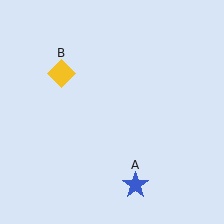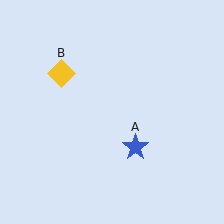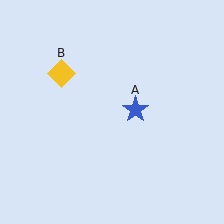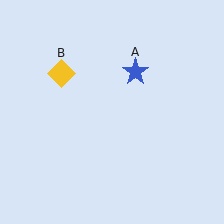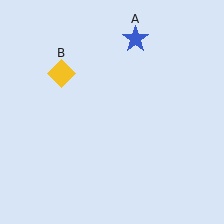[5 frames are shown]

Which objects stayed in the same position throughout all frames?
Yellow diamond (object B) remained stationary.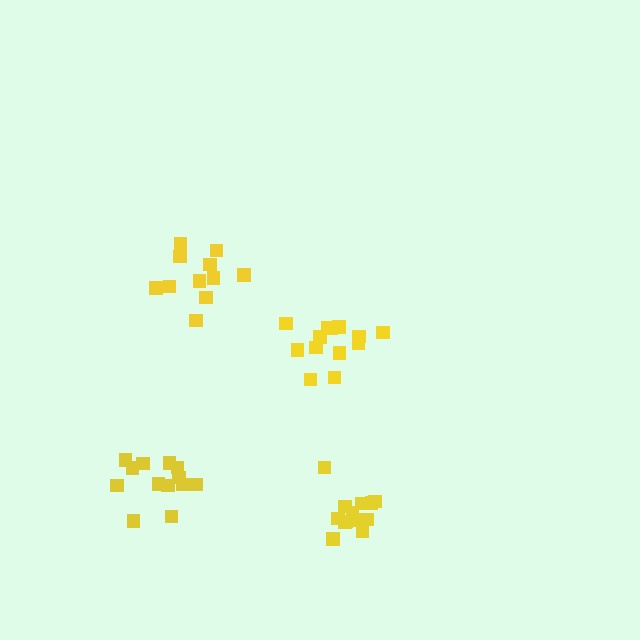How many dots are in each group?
Group 1: 13 dots, Group 2: 13 dots, Group 3: 11 dots, Group 4: 13 dots (50 total).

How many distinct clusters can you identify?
There are 4 distinct clusters.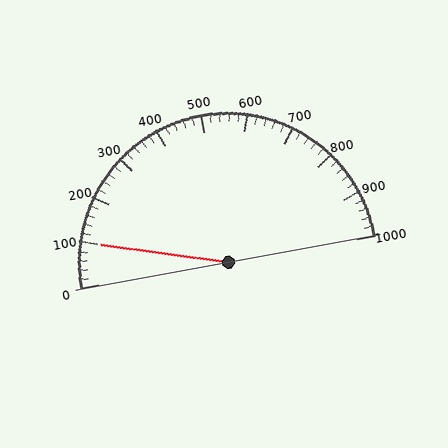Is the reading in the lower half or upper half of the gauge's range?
The reading is in the lower half of the range (0 to 1000).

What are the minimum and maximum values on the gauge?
The gauge ranges from 0 to 1000.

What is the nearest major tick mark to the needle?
The nearest major tick mark is 100.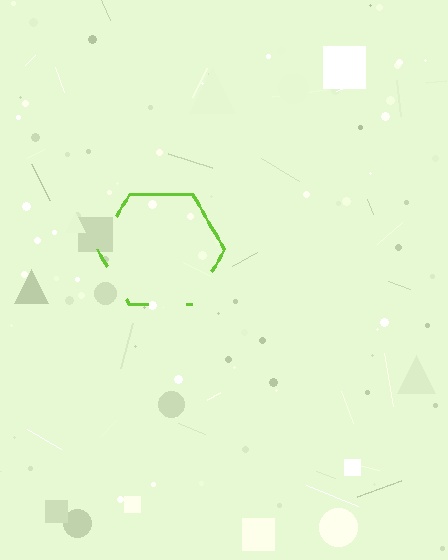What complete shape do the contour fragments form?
The contour fragments form a hexagon.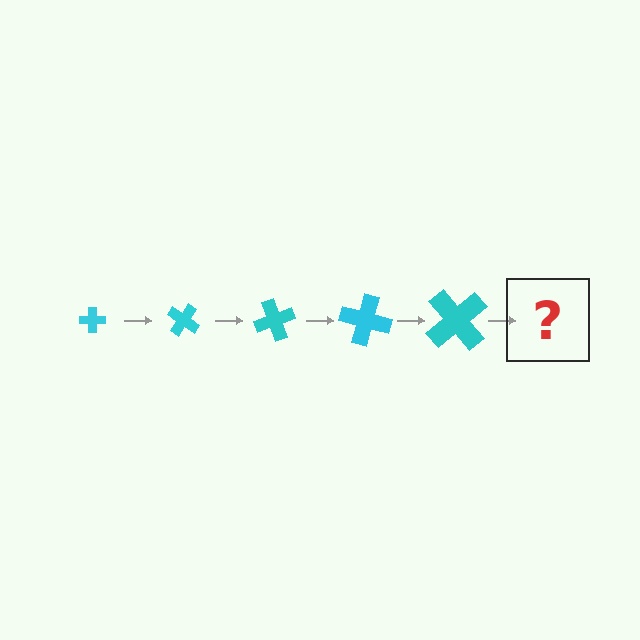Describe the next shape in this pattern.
It should be a cross, larger than the previous one and rotated 175 degrees from the start.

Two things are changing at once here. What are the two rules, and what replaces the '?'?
The two rules are that the cross grows larger each step and it rotates 35 degrees each step. The '?' should be a cross, larger than the previous one and rotated 175 degrees from the start.